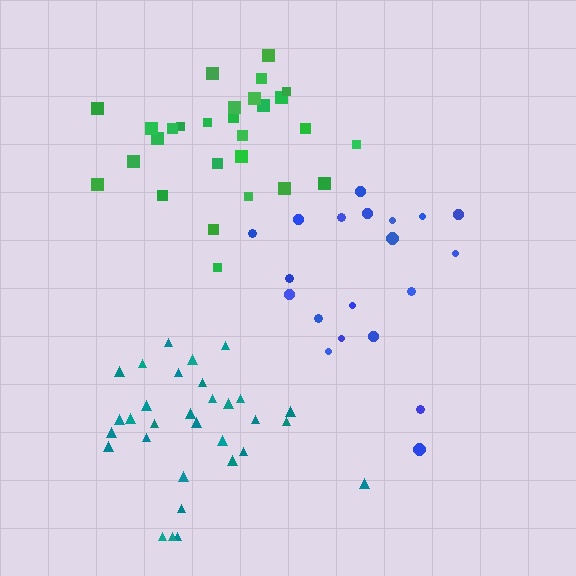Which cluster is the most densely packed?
Teal.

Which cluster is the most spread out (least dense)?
Blue.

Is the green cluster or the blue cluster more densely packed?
Green.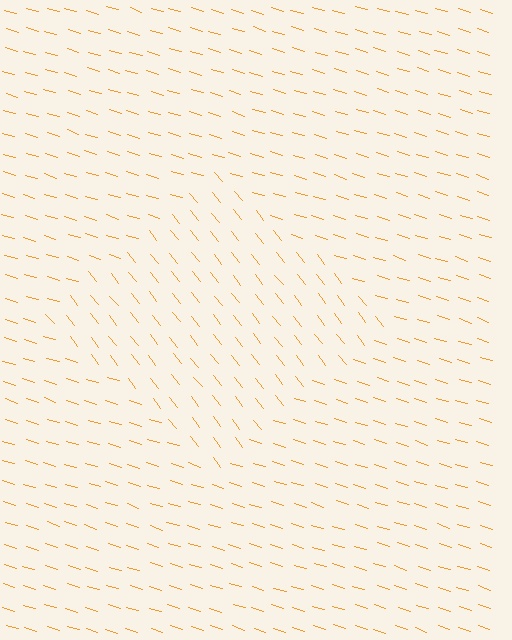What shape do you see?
I see a diamond.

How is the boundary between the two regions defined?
The boundary is defined purely by a change in line orientation (approximately 35 degrees difference). All lines are the same color and thickness.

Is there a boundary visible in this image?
Yes, there is a texture boundary formed by a change in line orientation.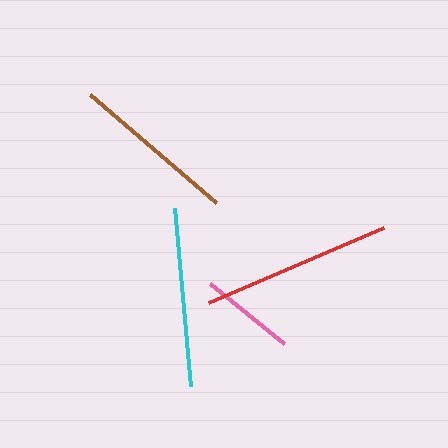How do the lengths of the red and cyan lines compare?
The red and cyan lines are approximately the same length.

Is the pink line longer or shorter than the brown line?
The brown line is longer than the pink line.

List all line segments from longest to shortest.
From longest to shortest: red, cyan, brown, pink.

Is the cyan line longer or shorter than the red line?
The red line is longer than the cyan line.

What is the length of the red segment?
The red segment is approximately 190 pixels long.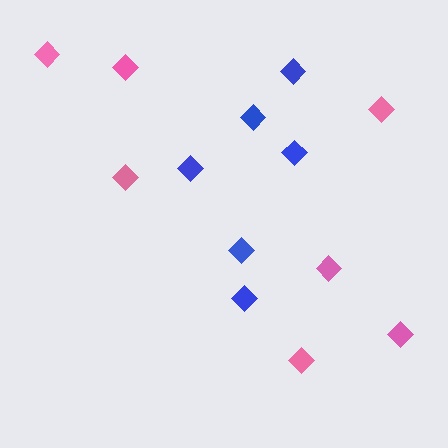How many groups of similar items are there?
There are 2 groups: one group of blue diamonds (6) and one group of pink diamonds (7).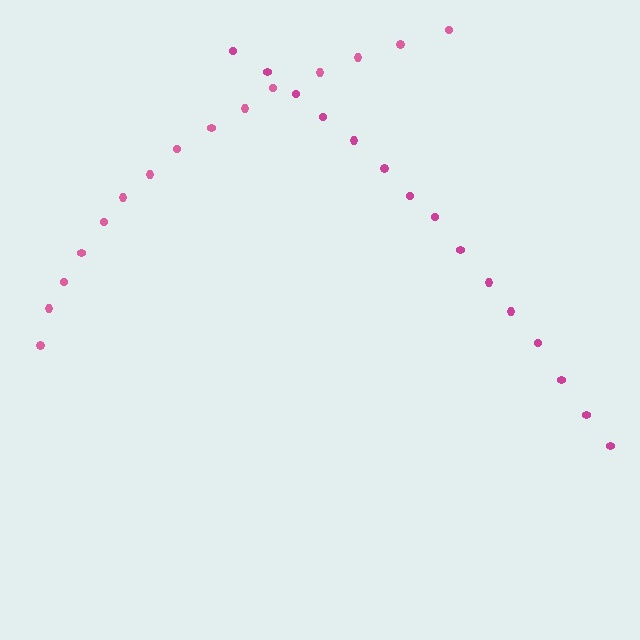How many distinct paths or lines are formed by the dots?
There are 2 distinct paths.